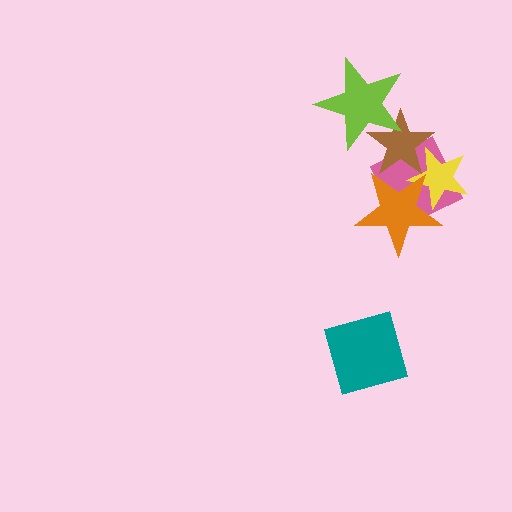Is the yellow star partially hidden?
Yes, it is partially covered by another shape.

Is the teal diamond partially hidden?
No, no other shape covers it.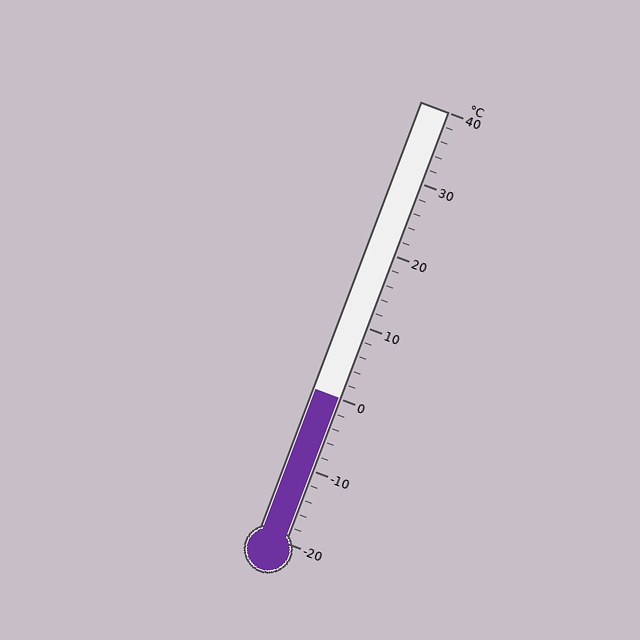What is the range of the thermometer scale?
The thermometer scale ranges from -20°C to 40°C.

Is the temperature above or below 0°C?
The temperature is at 0°C.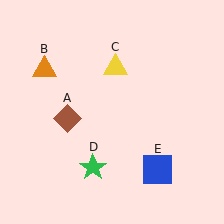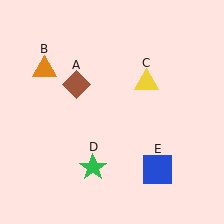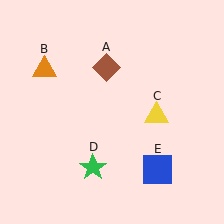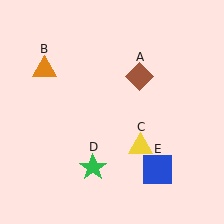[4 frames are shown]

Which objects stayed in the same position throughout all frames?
Orange triangle (object B) and green star (object D) and blue square (object E) remained stationary.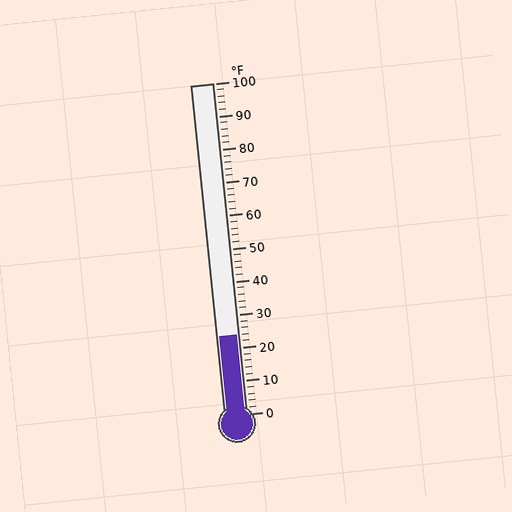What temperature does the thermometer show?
The thermometer shows approximately 24°F.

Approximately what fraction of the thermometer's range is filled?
The thermometer is filled to approximately 25% of its range.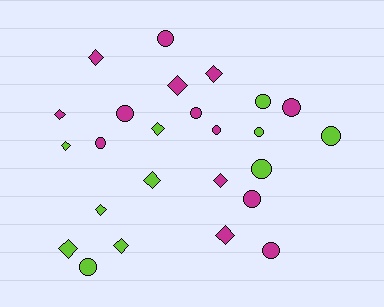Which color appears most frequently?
Magenta, with 14 objects.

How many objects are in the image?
There are 25 objects.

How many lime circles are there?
There are 5 lime circles.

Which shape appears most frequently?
Circle, with 13 objects.